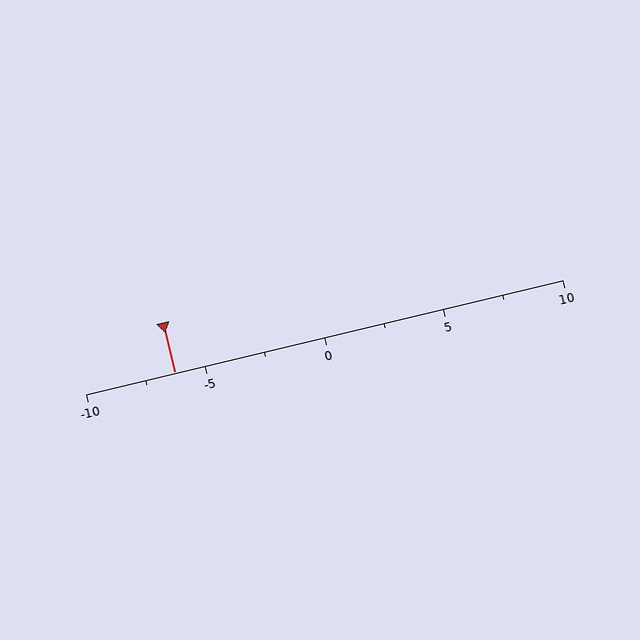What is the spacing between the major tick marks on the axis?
The major ticks are spaced 5 apart.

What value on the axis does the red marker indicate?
The marker indicates approximately -6.2.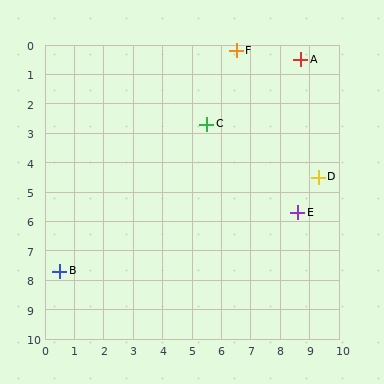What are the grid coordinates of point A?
Point A is at approximately (8.7, 0.5).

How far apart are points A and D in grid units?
Points A and D are about 4.0 grid units apart.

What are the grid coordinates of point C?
Point C is at approximately (5.5, 2.7).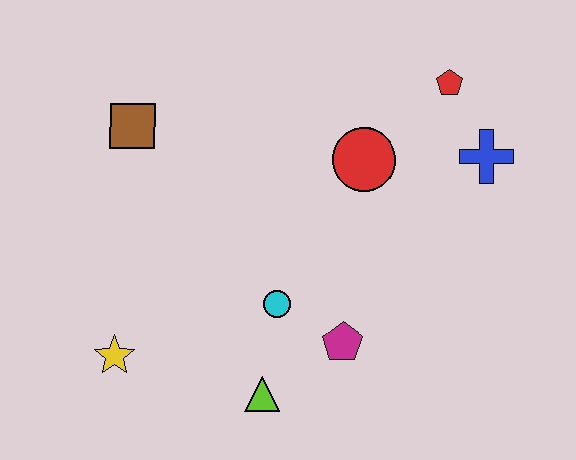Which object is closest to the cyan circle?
The magenta pentagon is closest to the cyan circle.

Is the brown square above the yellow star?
Yes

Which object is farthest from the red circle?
The yellow star is farthest from the red circle.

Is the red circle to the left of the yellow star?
No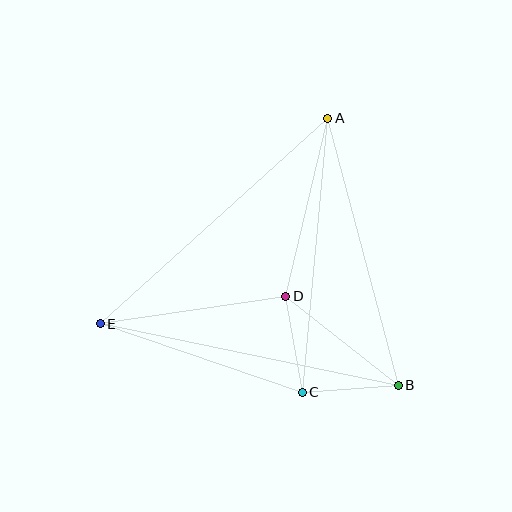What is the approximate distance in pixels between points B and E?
The distance between B and E is approximately 305 pixels.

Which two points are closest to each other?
Points B and C are closest to each other.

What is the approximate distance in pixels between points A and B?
The distance between A and B is approximately 276 pixels.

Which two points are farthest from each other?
Points A and E are farthest from each other.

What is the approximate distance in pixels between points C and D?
The distance between C and D is approximately 97 pixels.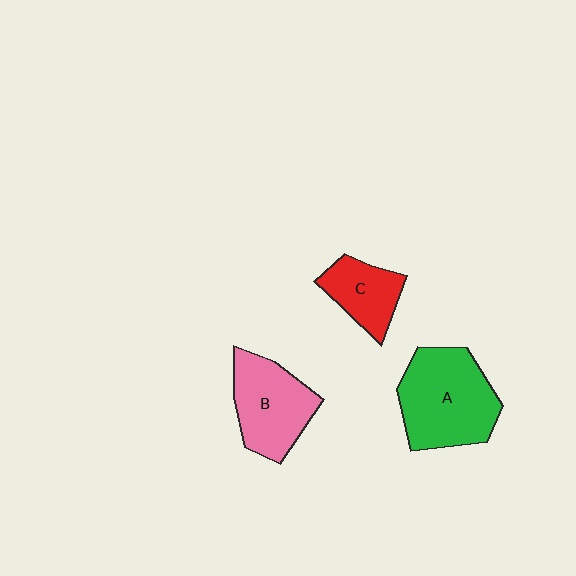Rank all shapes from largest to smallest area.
From largest to smallest: A (green), B (pink), C (red).